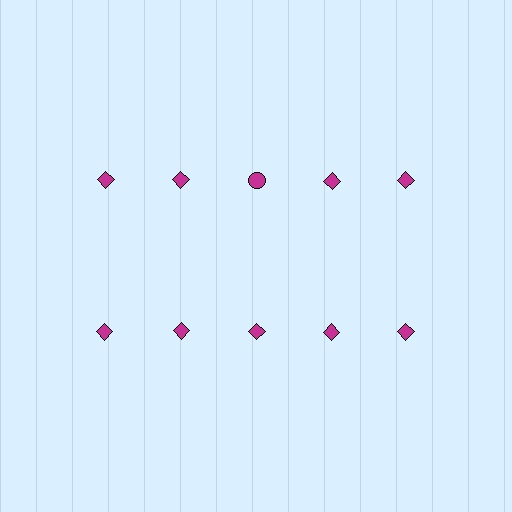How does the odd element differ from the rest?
It has a different shape: circle instead of diamond.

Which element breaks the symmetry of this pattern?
The magenta circle in the top row, center column breaks the symmetry. All other shapes are magenta diamonds.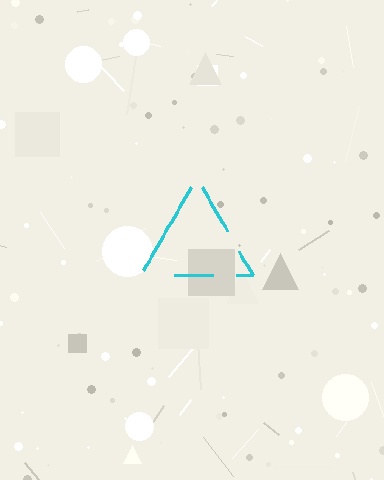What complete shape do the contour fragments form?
The contour fragments form a triangle.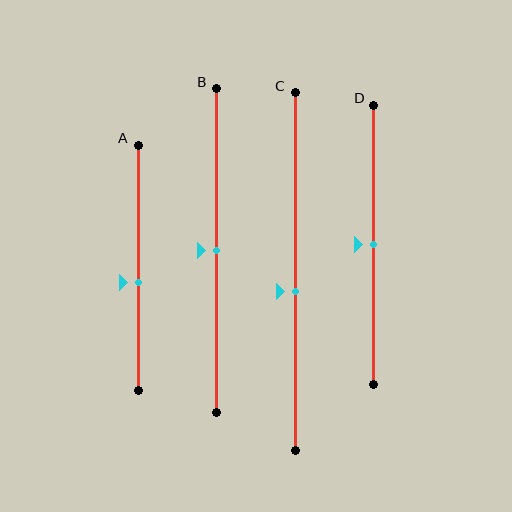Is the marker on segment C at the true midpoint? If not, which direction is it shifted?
No, the marker on segment C is shifted downward by about 6% of the segment length.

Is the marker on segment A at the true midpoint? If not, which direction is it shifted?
No, the marker on segment A is shifted downward by about 6% of the segment length.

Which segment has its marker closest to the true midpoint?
Segment B has its marker closest to the true midpoint.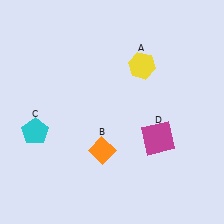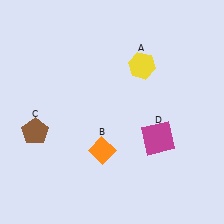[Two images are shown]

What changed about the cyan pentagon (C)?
In Image 1, C is cyan. In Image 2, it changed to brown.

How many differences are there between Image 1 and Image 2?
There is 1 difference between the two images.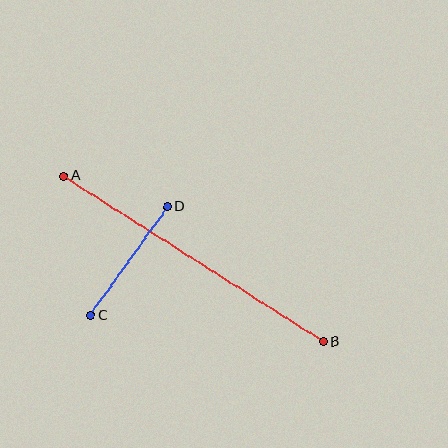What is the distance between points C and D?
The distance is approximately 133 pixels.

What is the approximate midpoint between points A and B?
The midpoint is at approximately (194, 259) pixels.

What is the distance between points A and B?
The distance is approximately 308 pixels.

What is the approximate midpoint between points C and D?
The midpoint is at approximately (129, 261) pixels.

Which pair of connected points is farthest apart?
Points A and B are farthest apart.